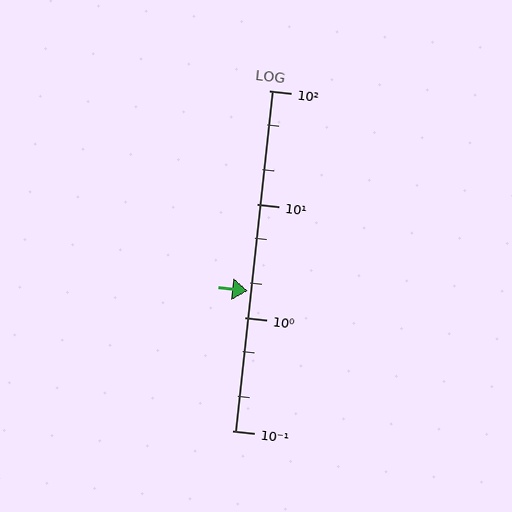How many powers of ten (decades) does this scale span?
The scale spans 3 decades, from 0.1 to 100.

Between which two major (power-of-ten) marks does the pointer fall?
The pointer is between 1 and 10.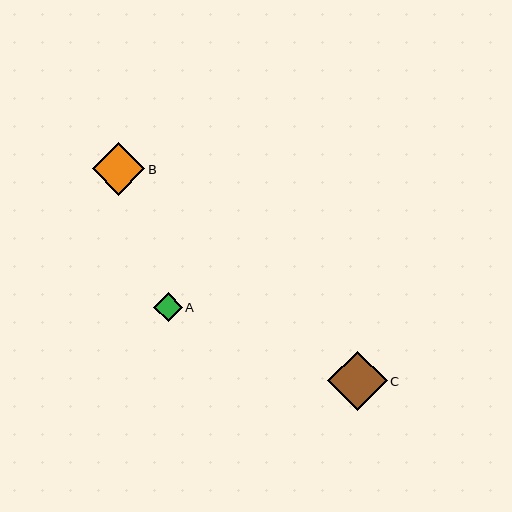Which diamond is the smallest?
Diamond A is the smallest with a size of approximately 29 pixels.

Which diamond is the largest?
Diamond C is the largest with a size of approximately 59 pixels.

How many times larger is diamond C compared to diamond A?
Diamond C is approximately 2.1 times the size of diamond A.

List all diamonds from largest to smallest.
From largest to smallest: C, B, A.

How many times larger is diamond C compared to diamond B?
Diamond C is approximately 1.1 times the size of diamond B.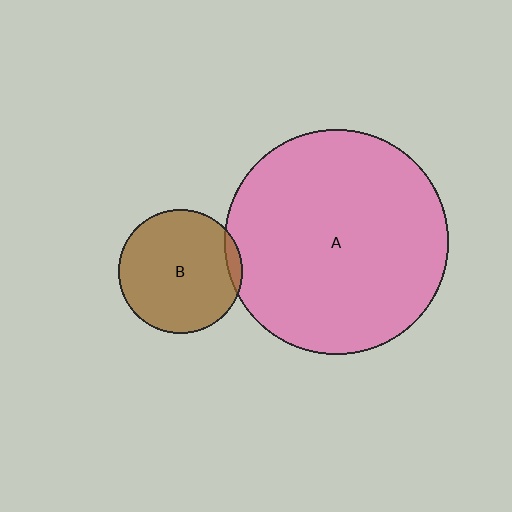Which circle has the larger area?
Circle A (pink).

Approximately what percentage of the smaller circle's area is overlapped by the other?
Approximately 5%.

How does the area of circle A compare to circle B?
Approximately 3.3 times.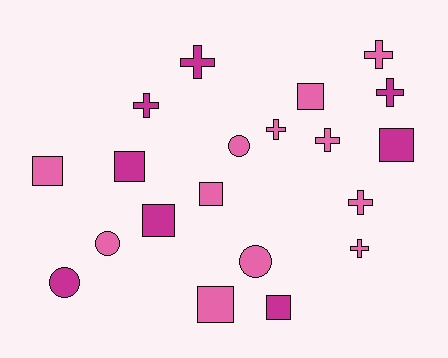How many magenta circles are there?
There is 1 magenta circle.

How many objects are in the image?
There are 20 objects.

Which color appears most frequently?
Pink, with 12 objects.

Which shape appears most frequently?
Square, with 8 objects.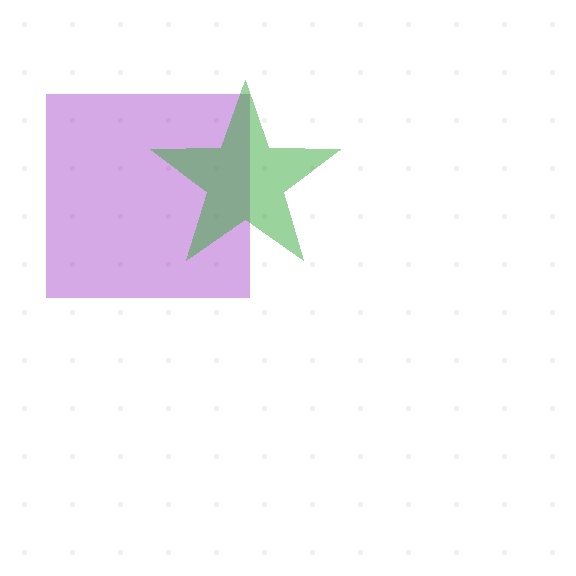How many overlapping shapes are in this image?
There are 2 overlapping shapes in the image.